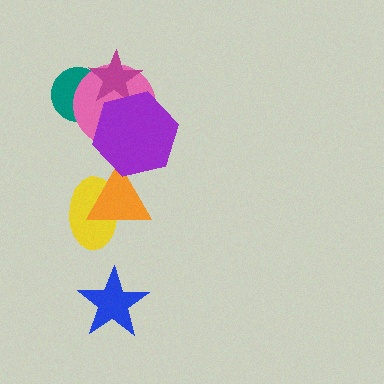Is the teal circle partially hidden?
Yes, it is partially covered by another shape.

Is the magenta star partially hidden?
Yes, it is partially covered by another shape.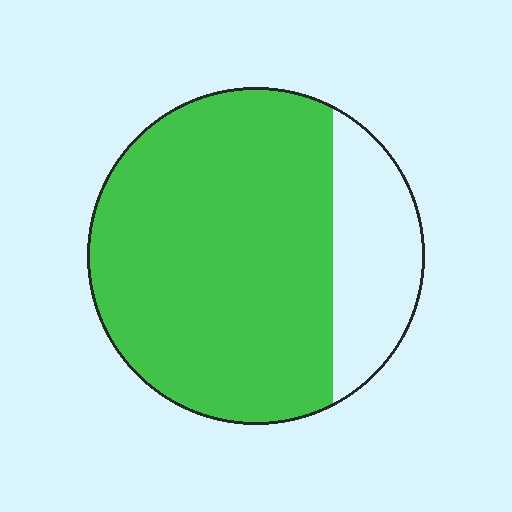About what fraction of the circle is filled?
About four fifths (4/5).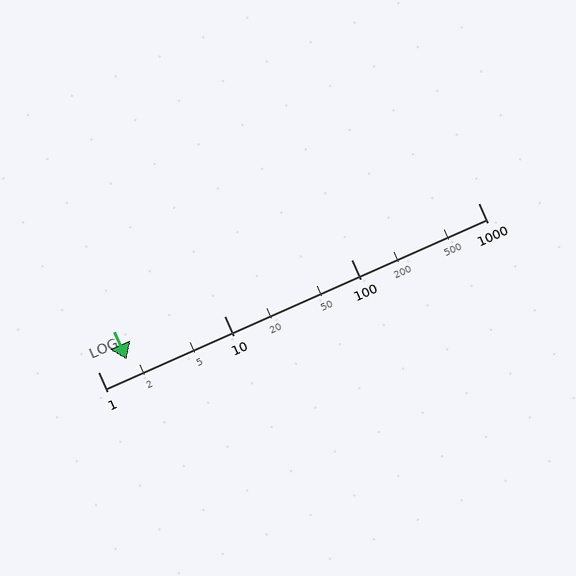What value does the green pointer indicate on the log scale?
The pointer indicates approximately 1.7.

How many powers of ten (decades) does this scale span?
The scale spans 3 decades, from 1 to 1000.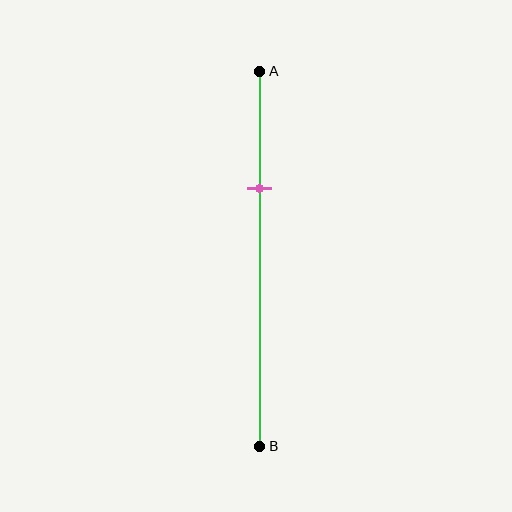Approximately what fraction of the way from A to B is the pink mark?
The pink mark is approximately 30% of the way from A to B.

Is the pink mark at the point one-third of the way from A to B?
Yes, the mark is approximately at the one-third point.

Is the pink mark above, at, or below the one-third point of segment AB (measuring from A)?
The pink mark is approximately at the one-third point of segment AB.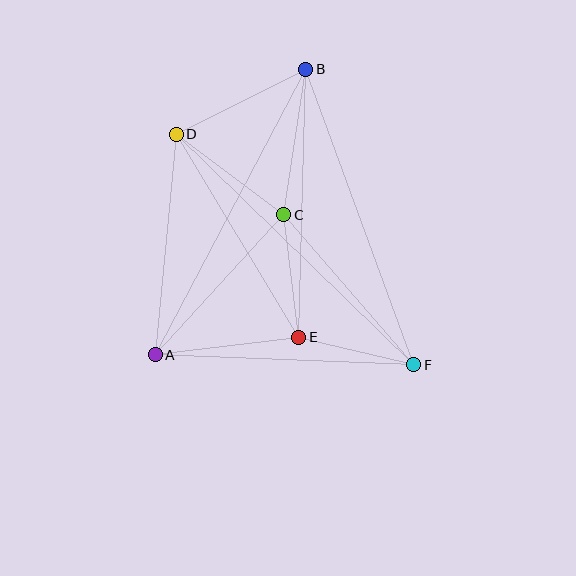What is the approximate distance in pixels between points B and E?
The distance between B and E is approximately 268 pixels.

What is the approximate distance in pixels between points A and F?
The distance between A and F is approximately 259 pixels.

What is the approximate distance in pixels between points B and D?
The distance between B and D is approximately 145 pixels.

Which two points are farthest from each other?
Points D and F are farthest from each other.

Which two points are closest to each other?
Points E and F are closest to each other.